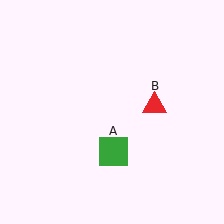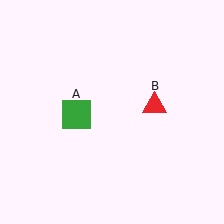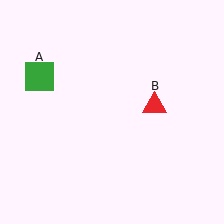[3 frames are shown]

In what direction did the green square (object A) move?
The green square (object A) moved up and to the left.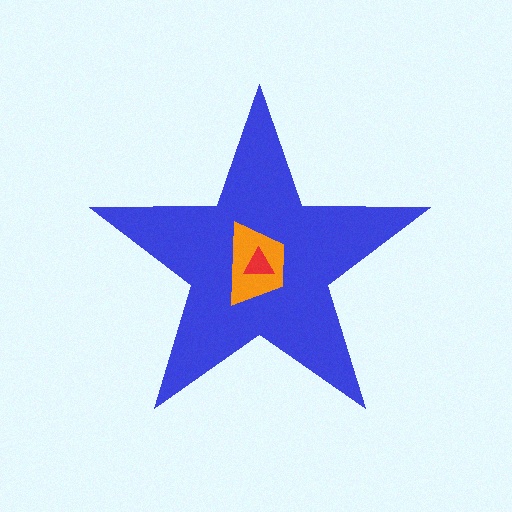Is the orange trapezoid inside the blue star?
Yes.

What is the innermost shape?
The red triangle.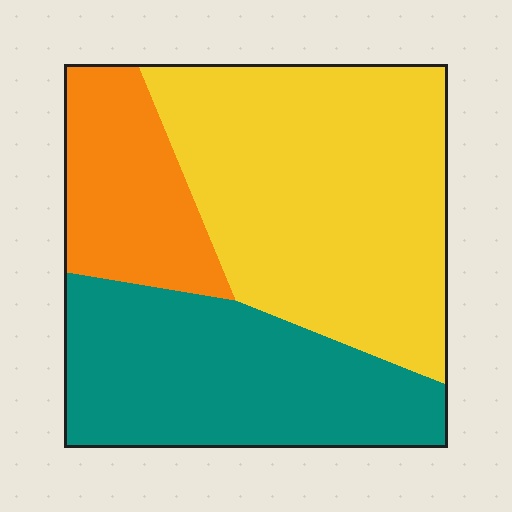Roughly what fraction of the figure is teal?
Teal takes up about one third (1/3) of the figure.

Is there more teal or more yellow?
Yellow.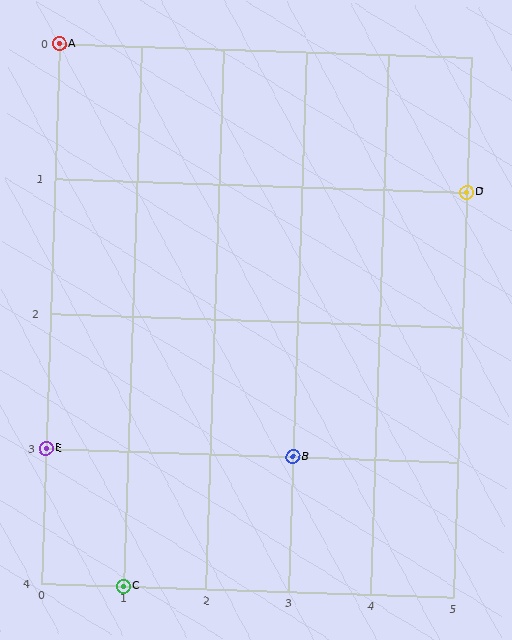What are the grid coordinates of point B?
Point B is at grid coordinates (3, 3).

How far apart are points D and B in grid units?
Points D and B are 2 columns and 2 rows apart (about 2.8 grid units diagonally).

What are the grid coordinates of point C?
Point C is at grid coordinates (1, 4).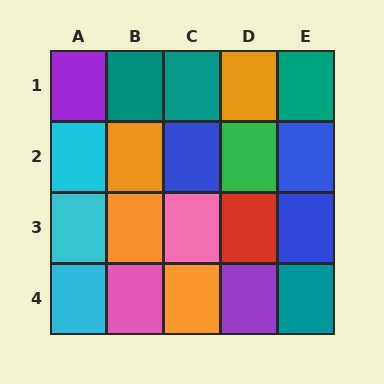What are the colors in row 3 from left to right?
Cyan, orange, pink, red, blue.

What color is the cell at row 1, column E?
Teal.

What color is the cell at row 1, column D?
Orange.